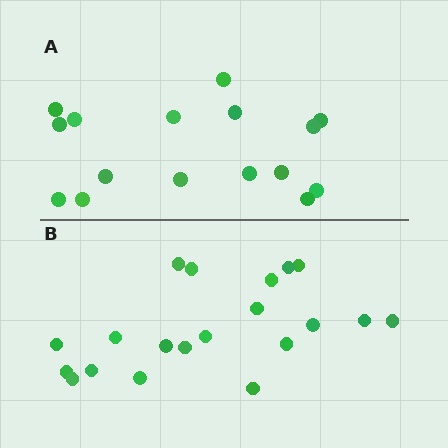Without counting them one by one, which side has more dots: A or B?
Region B (the bottom region) has more dots.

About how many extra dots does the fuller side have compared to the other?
Region B has about 4 more dots than region A.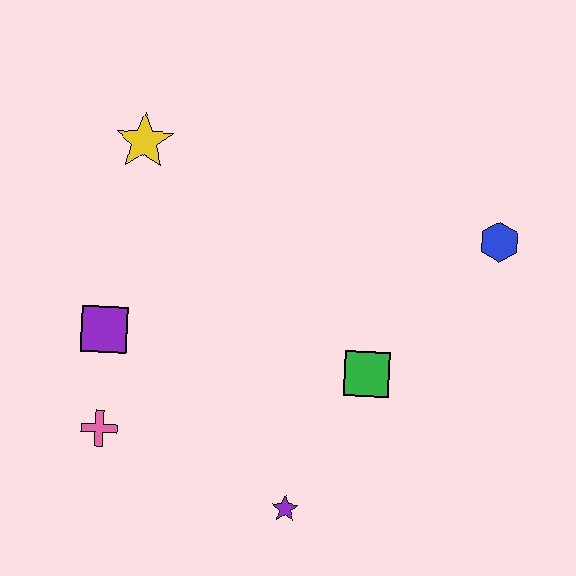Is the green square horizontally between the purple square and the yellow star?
No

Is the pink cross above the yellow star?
No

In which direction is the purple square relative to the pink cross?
The purple square is above the pink cross.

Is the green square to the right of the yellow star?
Yes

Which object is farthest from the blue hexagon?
The pink cross is farthest from the blue hexagon.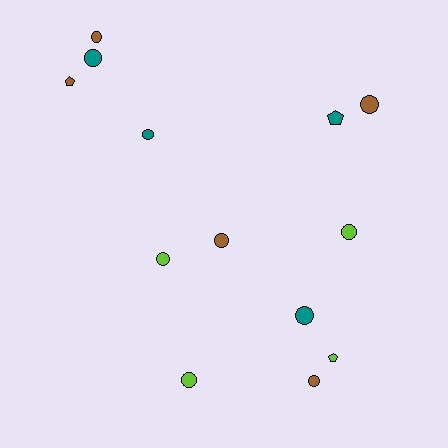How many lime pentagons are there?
There is 1 lime pentagon.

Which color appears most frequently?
Brown, with 5 objects.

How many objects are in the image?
There are 13 objects.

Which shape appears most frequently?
Circle, with 10 objects.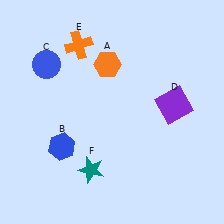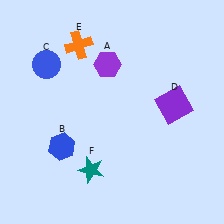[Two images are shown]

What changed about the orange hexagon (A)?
In Image 1, A is orange. In Image 2, it changed to purple.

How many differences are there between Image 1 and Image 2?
There is 1 difference between the two images.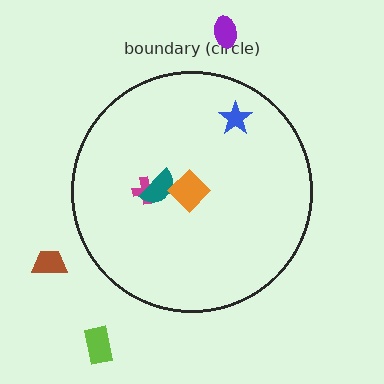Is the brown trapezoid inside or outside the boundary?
Outside.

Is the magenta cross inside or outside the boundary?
Inside.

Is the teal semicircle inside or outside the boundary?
Inside.